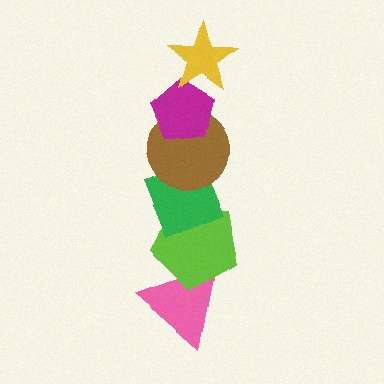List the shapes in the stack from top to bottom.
From top to bottom: the yellow star, the magenta pentagon, the brown circle, the green diamond, the lime pentagon, the pink triangle.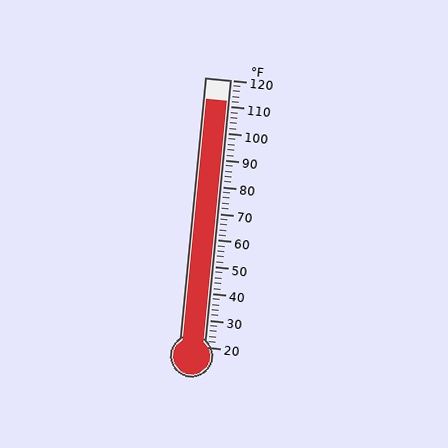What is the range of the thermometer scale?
The thermometer scale ranges from 20°F to 120°F.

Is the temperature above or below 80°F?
The temperature is above 80°F.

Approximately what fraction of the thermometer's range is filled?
The thermometer is filled to approximately 90% of its range.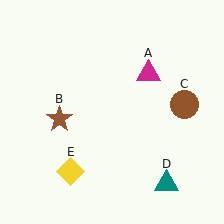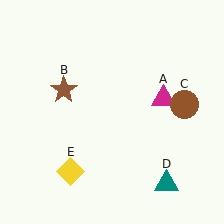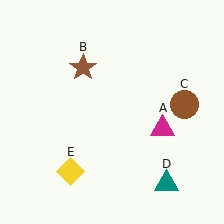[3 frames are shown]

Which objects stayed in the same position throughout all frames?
Brown circle (object C) and teal triangle (object D) and yellow diamond (object E) remained stationary.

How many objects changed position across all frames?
2 objects changed position: magenta triangle (object A), brown star (object B).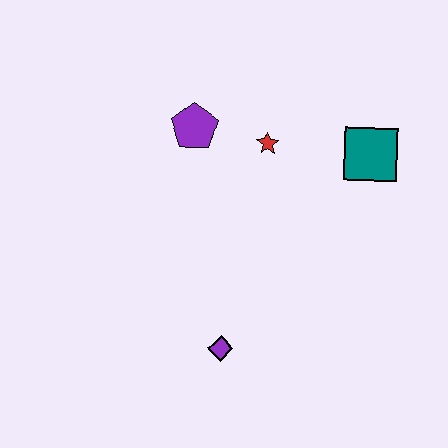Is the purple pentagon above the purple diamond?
Yes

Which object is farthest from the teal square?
The purple diamond is farthest from the teal square.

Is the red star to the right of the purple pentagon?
Yes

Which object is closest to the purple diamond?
The red star is closest to the purple diamond.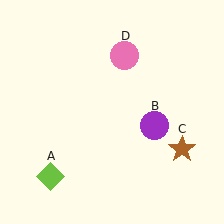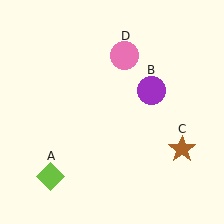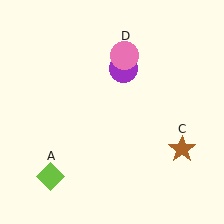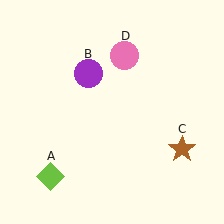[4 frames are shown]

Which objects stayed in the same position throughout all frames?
Lime diamond (object A) and brown star (object C) and pink circle (object D) remained stationary.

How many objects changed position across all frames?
1 object changed position: purple circle (object B).